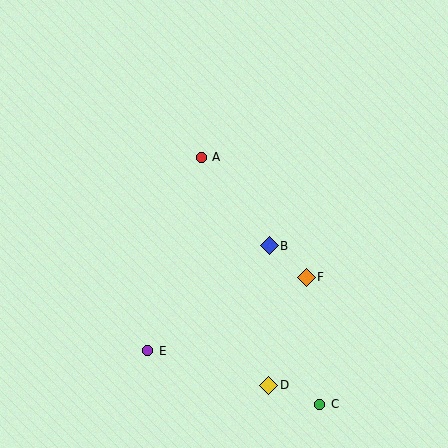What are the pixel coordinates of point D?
Point D is at (269, 385).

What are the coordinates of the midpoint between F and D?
The midpoint between F and D is at (288, 331).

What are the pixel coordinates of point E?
Point E is at (148, 351).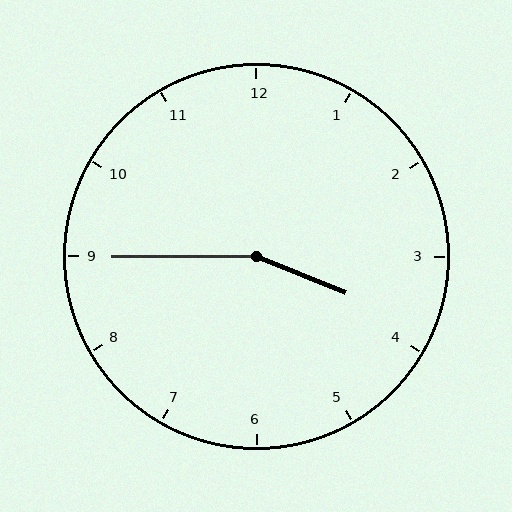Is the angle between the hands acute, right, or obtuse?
It is obtuse.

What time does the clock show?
3:45.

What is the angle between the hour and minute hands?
Approximately 158 degrees.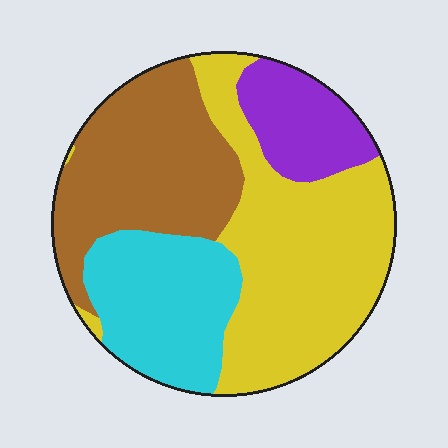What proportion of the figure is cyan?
Cyan takes up about one fifth (1/5) of the figure.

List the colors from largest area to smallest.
From largest to smallest: yellow, brown, cyan, purple.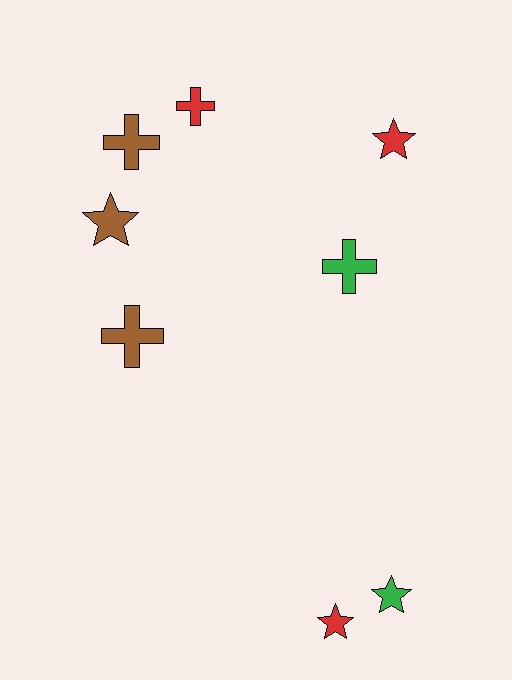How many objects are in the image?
There are 8 objects.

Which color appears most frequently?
Red, with 3 objects.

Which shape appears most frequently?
Cross, with 4 objects.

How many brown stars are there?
There is 1 brown star.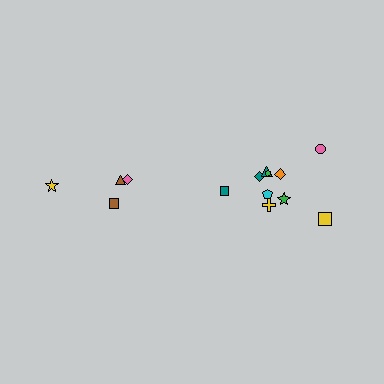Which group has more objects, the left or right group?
The right group.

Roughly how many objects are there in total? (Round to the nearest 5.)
Roughly 15 objects in total.